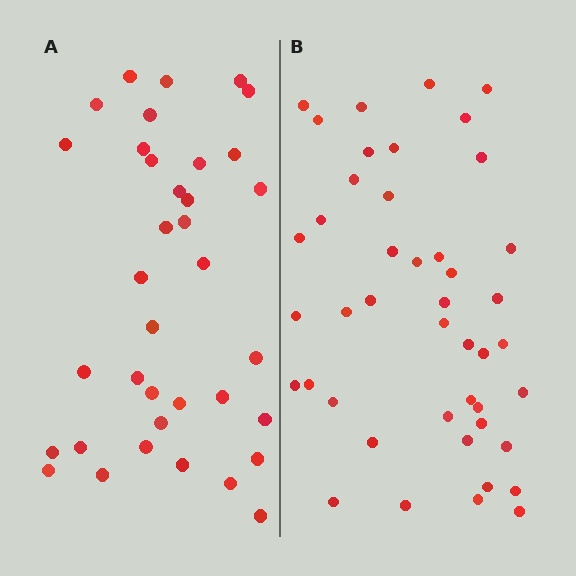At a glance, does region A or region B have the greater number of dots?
Region B (the right region) has more dots.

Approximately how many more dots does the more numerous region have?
Region B has roughly 8 or so more dots than region A.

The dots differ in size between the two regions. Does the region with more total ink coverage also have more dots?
No. Region A has more total ink coverage because its dots are larger, but region B actually contains more individual dots. Total area can be misleading — the number of items is what matters here.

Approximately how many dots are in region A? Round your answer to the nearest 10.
About 40 dots. (The exact count is 36, which rounds to 40.)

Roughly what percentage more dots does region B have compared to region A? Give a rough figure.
About 20% more.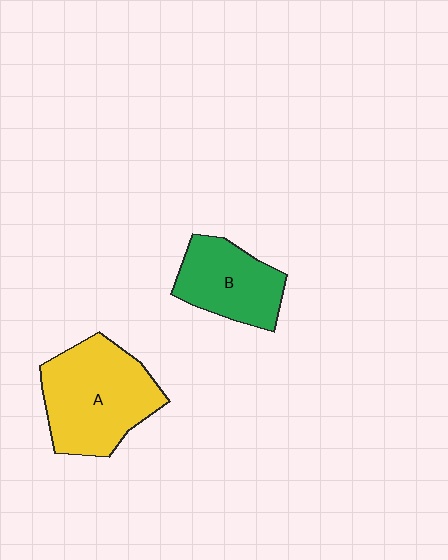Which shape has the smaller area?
Shape B (green).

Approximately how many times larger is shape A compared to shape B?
Approximately 1.5 times.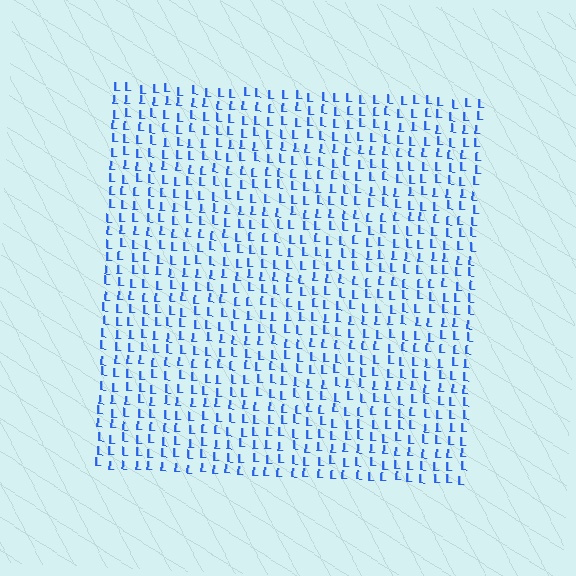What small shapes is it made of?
It is made of small letter L's.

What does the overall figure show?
The overall figure shows a square.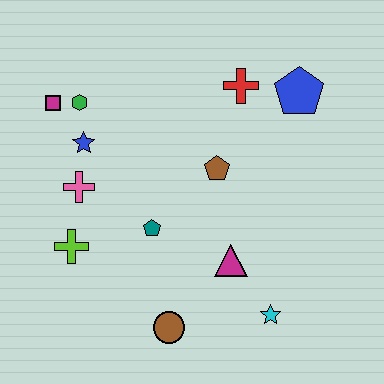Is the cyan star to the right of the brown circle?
Yes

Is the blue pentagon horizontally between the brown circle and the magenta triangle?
No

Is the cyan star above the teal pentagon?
No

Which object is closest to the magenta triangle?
The cyan star is closest to the magenta triangle.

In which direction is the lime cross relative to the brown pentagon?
The lime cross is to the left of the brown pentagon.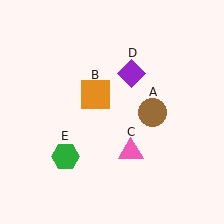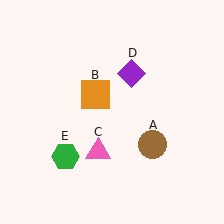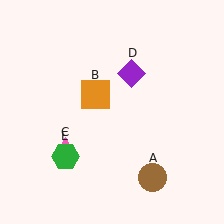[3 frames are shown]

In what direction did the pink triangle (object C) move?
The pink triangle (object C) moved left.